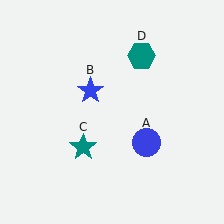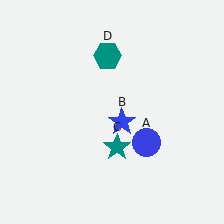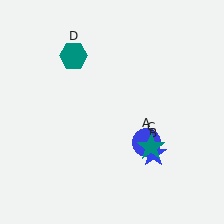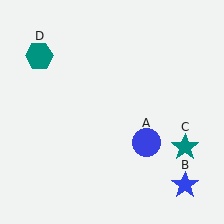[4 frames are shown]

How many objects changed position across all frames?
3 objects changed position: blue star (object B), teal star (object C), teal hexagon (object D).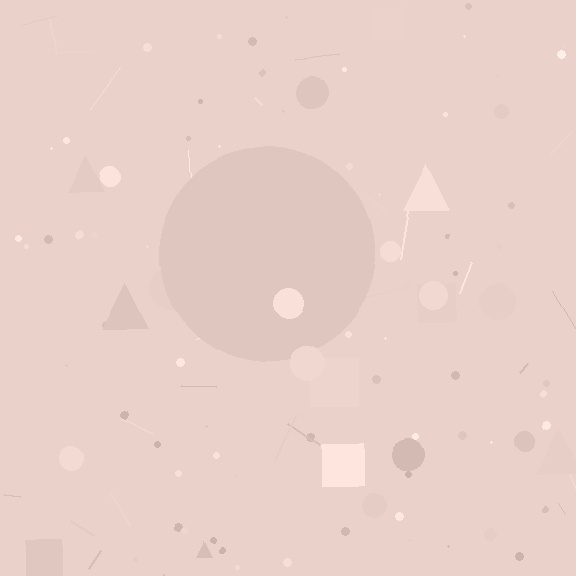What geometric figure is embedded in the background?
A circle is embedded in the background.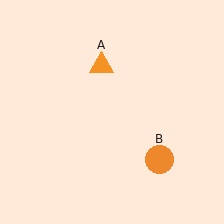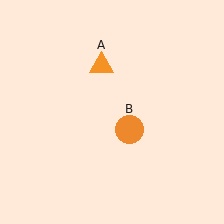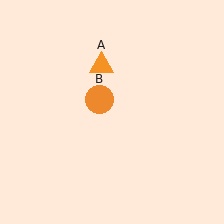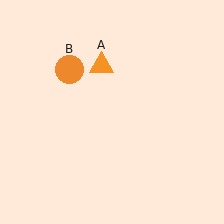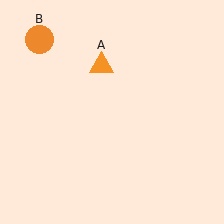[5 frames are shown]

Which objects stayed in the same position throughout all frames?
Orange triangle (object A) remained stationary.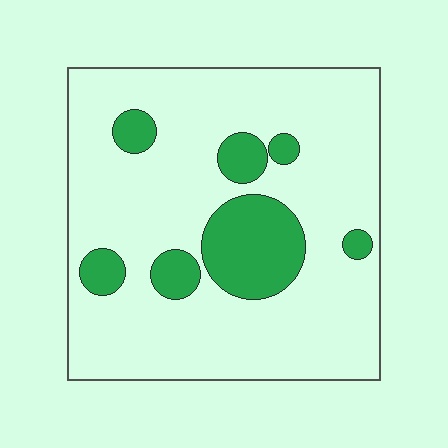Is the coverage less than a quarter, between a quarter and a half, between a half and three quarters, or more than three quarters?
Less than a quarter.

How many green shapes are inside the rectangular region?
7.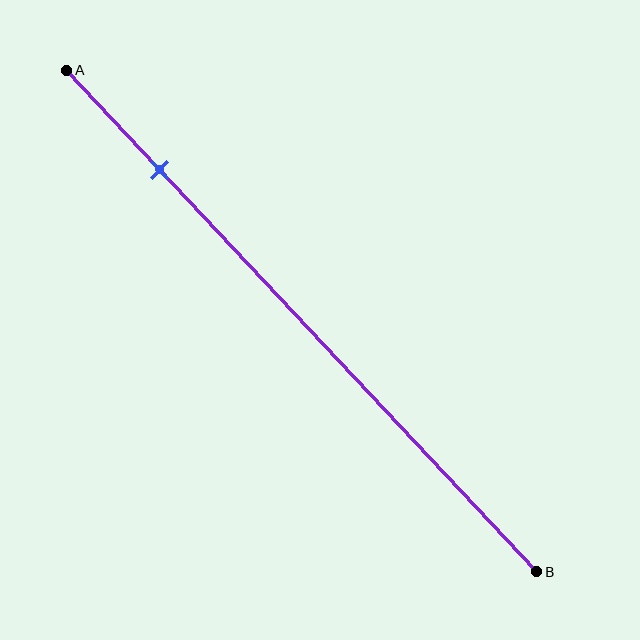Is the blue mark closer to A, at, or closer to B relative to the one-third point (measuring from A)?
The blue mark is closer to point A than the one-third point of segment AB.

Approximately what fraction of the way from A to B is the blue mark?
The blue mark is approximately 20% of the way from A to B.